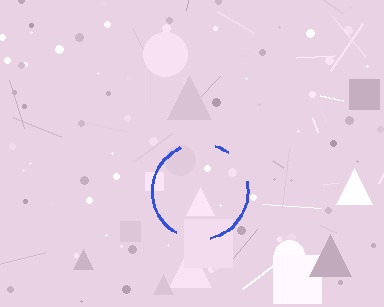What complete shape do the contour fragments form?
The contour fragments form a circle.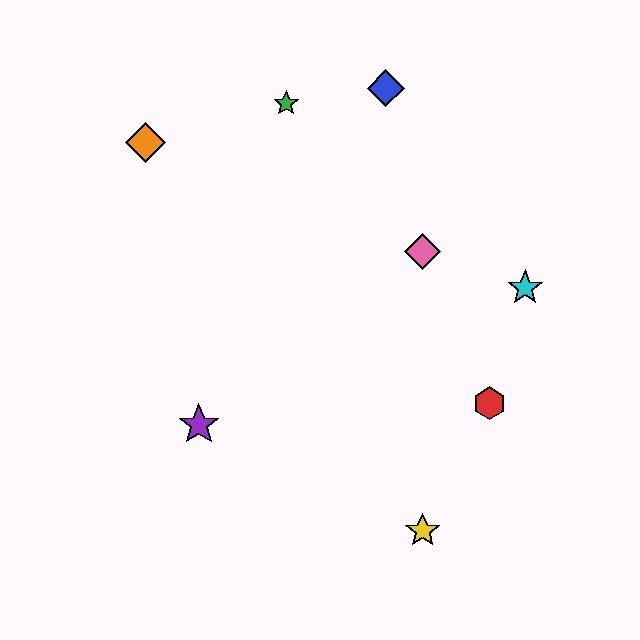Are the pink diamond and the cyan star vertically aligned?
No, the pink diamond is at x≈423 and the cyan star is at x≈525.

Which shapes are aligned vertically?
The yellow star, the pink diamond are aligned vertically.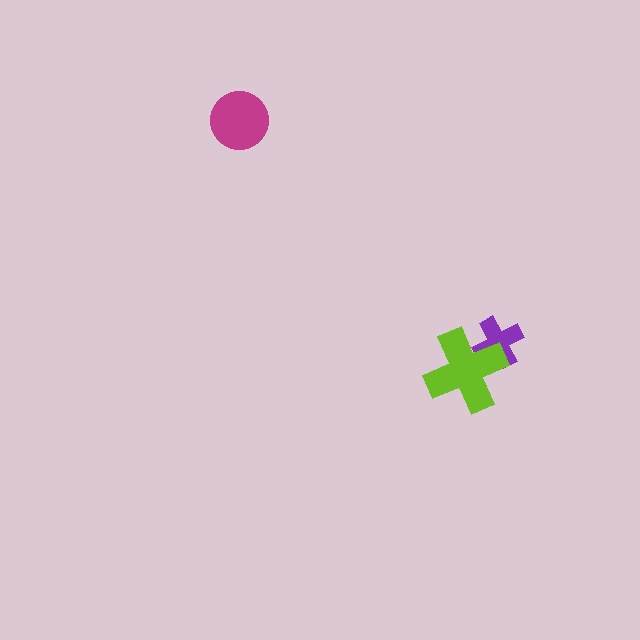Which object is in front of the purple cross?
The lime cross is in front of the purple cross.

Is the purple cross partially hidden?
Yes, it is partially covered by another shape.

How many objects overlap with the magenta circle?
0 objects overlap with the magenta circle.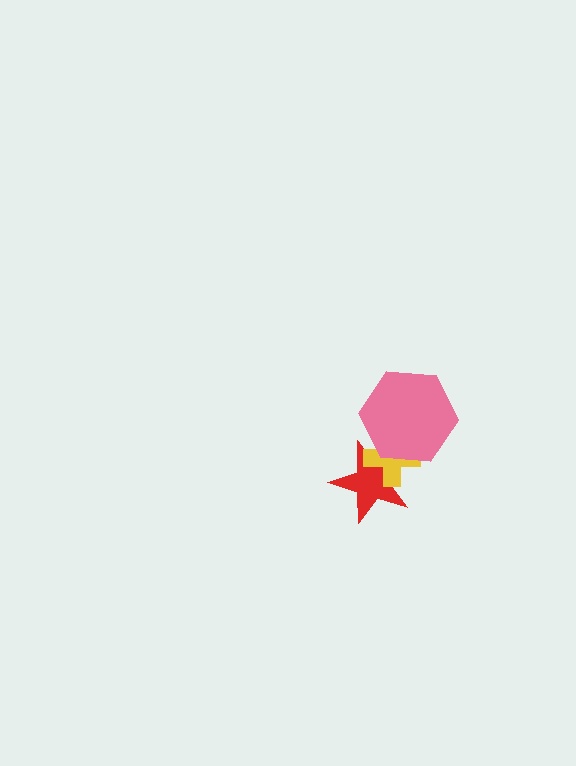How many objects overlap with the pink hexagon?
2 objects overlap with the pink hexagon.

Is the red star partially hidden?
Yes, it is partially covered by another shape.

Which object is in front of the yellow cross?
The pink hexagon is in front of the yellow cross.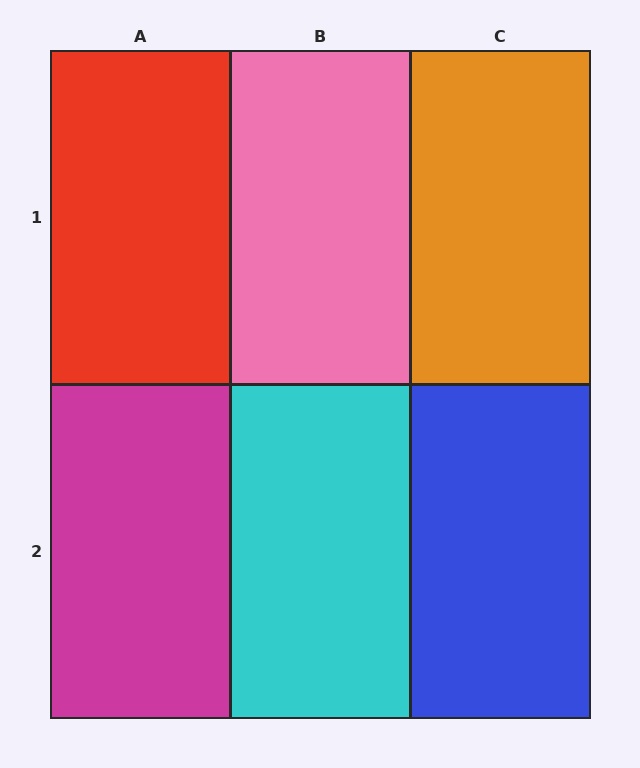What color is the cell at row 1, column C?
Orange.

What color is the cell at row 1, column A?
Red.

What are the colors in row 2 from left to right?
Magenta, cyan, blue.